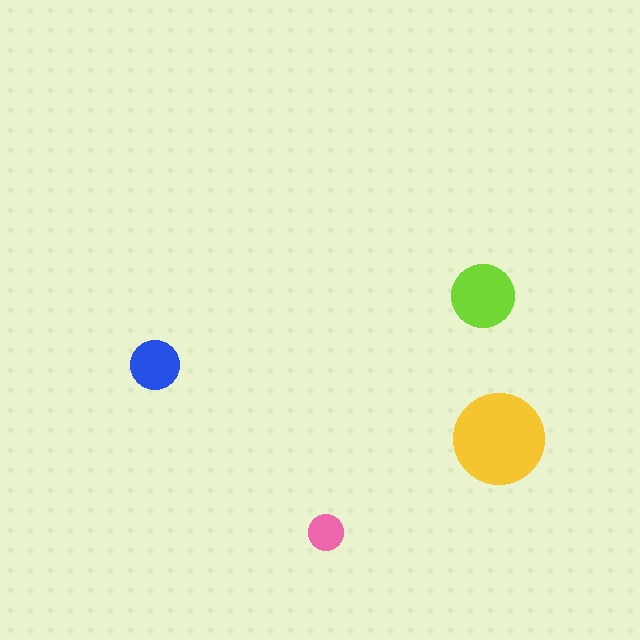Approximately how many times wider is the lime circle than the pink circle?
About 2 times wider.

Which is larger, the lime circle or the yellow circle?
The yellow one.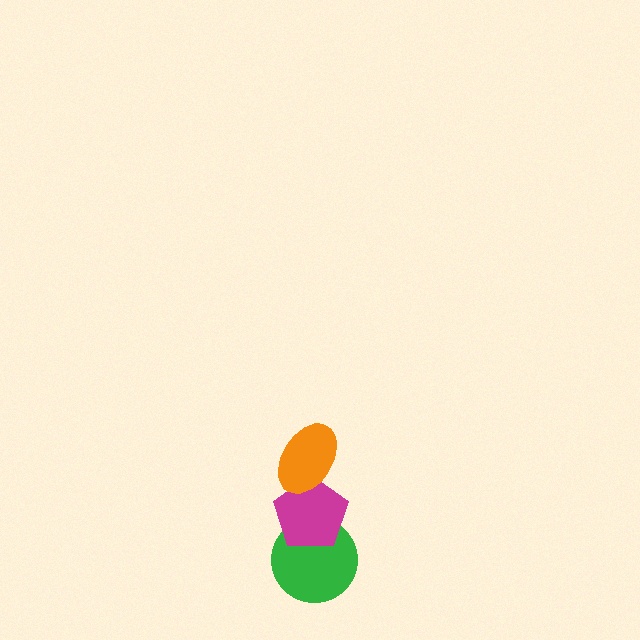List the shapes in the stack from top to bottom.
From top to bottom: the orange ellipse, the magenta pentagon, the green circle.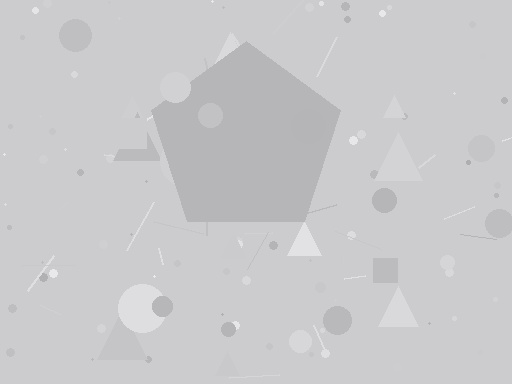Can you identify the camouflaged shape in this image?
The camouflaged shape is a pentagon.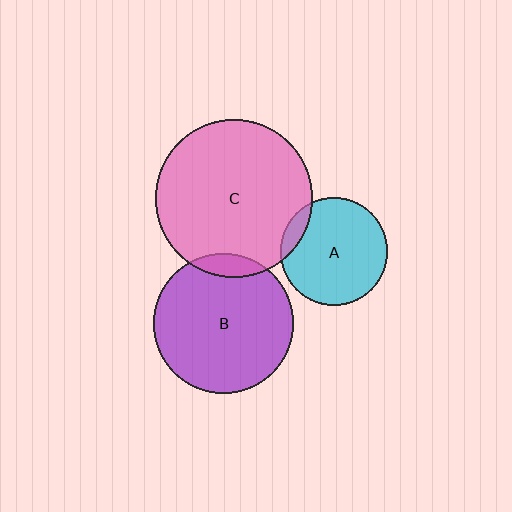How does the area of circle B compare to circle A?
Approximately 1.7 times.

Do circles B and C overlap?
Yes.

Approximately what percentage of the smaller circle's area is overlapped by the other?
Approximately 10%.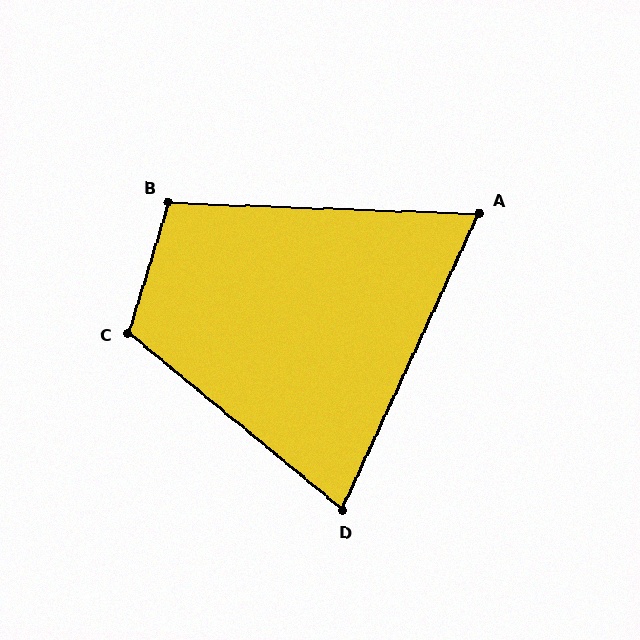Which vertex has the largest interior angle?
C, at approximately 113 degrees.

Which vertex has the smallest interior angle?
A, at approximately 67 degrees.